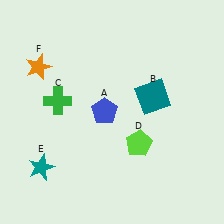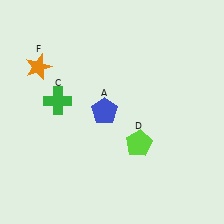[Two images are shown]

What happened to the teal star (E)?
The teal star (E) was removed in Image 2. It was in the bottom-left area of Image 1.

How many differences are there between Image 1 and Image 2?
There are 2 differences between the two images.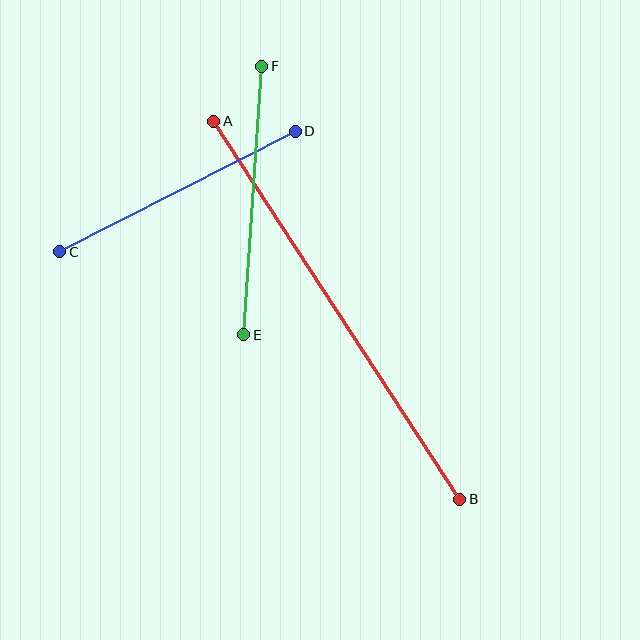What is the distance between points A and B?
The distance is approximately 451 pixels.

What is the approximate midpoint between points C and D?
The midpoint is at approximately (177, 191) pixels.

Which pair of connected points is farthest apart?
Points A and B are farthest apart.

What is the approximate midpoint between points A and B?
The midpoint is at approximately (337, 310) pixels.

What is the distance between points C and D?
The distance is approximately 264 pixels.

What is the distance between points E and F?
The distance is approximately 269 pixels.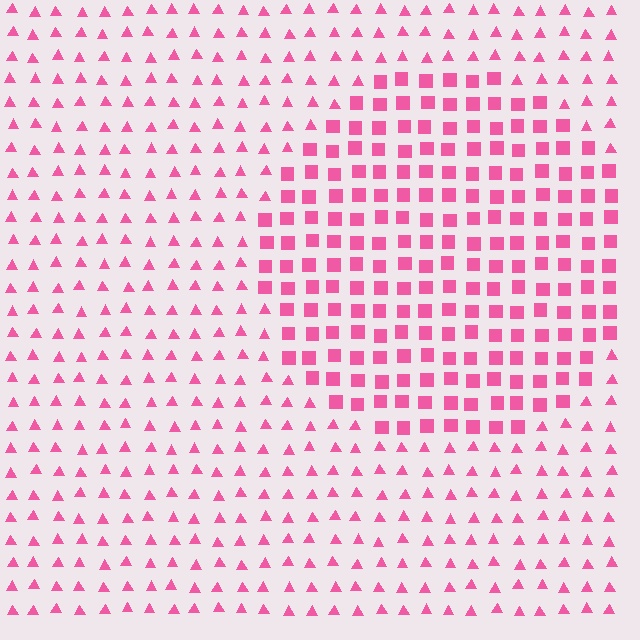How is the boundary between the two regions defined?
The boundary is defined by a change in element shape: squares inside vs. triangles outside. All elements share the same color and spacing.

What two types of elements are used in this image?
The image uses squares inside the circle region and triangles outside it.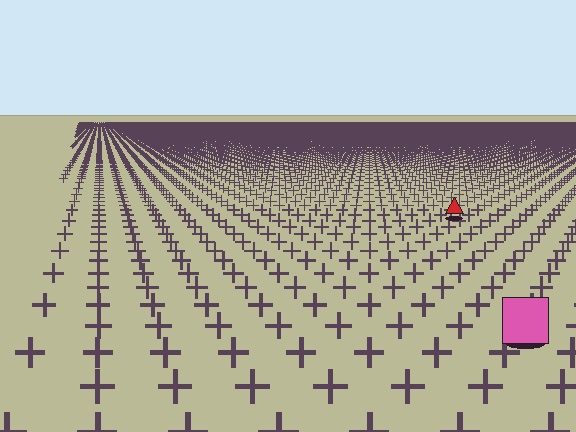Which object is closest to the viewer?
The pink square is closest. The texture marks near it are larger and more spread out.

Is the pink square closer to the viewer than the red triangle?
Yes. The pink square is closer — you can tell from the texture gradient: the ground texture is coarser near it.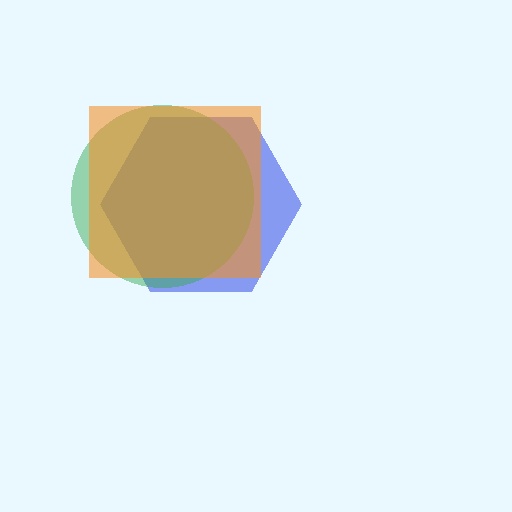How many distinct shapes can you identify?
There are 3 distinct shapes: a blue hexagon, a green circle, an orange square.